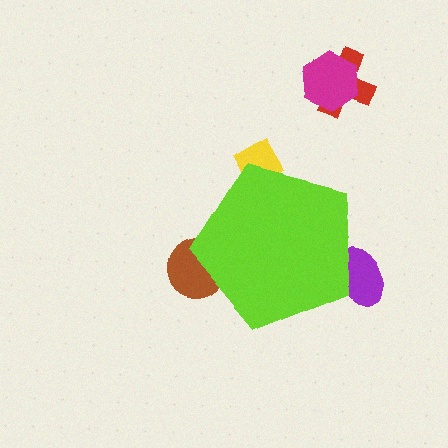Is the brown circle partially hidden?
Yes, the brown circle is partially hidden behind the lime pentagon.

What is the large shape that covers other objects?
A lime pentagon.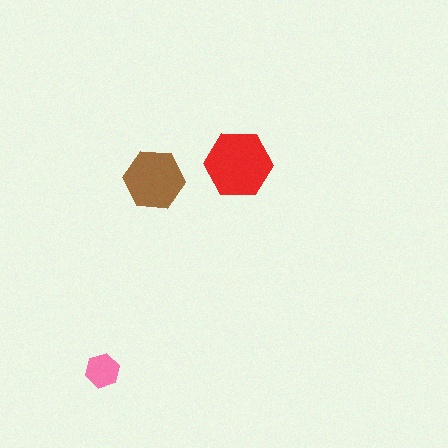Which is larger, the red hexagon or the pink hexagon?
The red one.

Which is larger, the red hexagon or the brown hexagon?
The red one.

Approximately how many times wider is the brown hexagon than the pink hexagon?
About 2 times wider.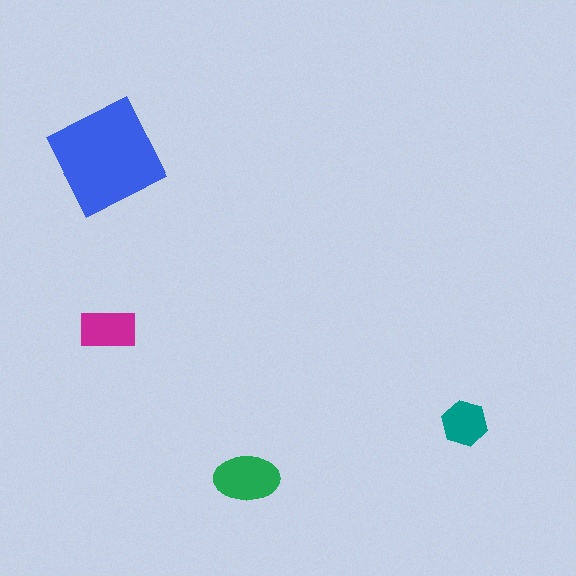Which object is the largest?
The blue square.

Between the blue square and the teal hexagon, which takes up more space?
The blue square.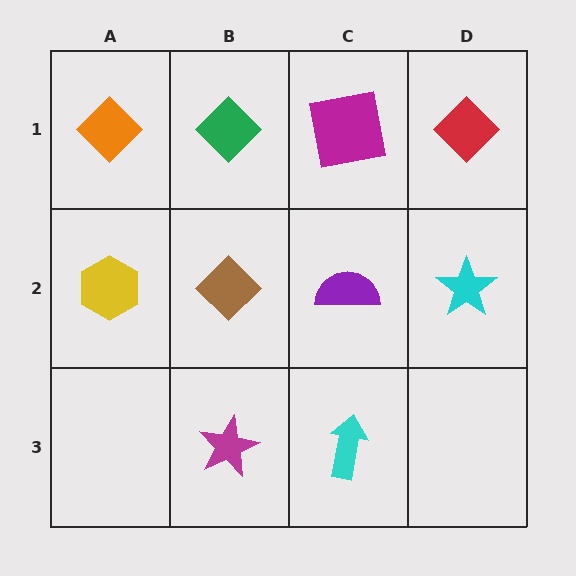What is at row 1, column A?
An orange diamond.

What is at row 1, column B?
A green diamond.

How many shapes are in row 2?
4 shapes.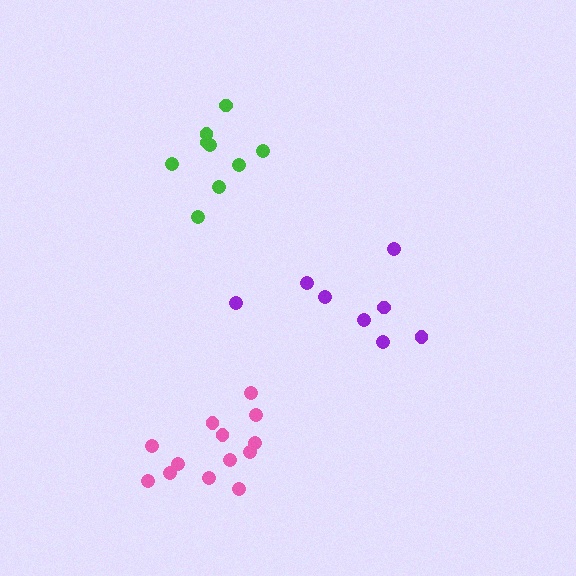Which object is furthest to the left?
The pink cluster is leftmost.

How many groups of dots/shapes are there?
There are 3 groups.